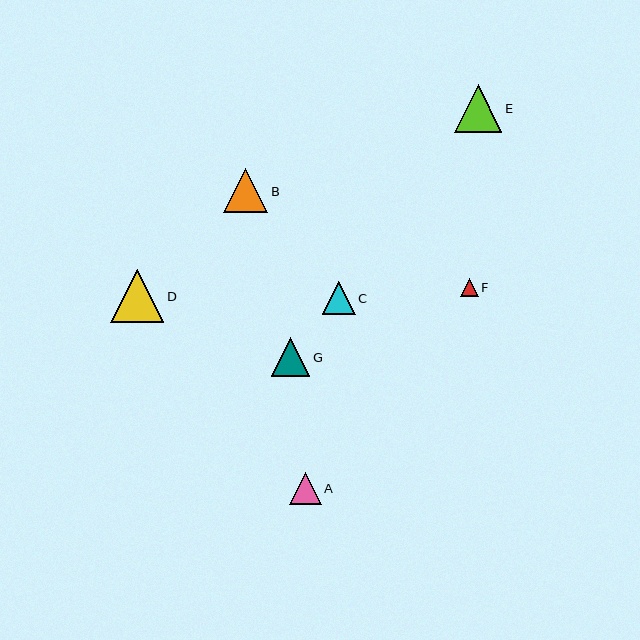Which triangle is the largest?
Triangle D is the largest with a size of approximately 53 pixels.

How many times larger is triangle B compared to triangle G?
Triangle B is approximately 1.1 times the size of triangle G.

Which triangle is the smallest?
Triangle F is the smallest with a size of approximately 18 pixels.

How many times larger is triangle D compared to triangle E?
Triangle D is approximately 1.1 times the size of triangle E.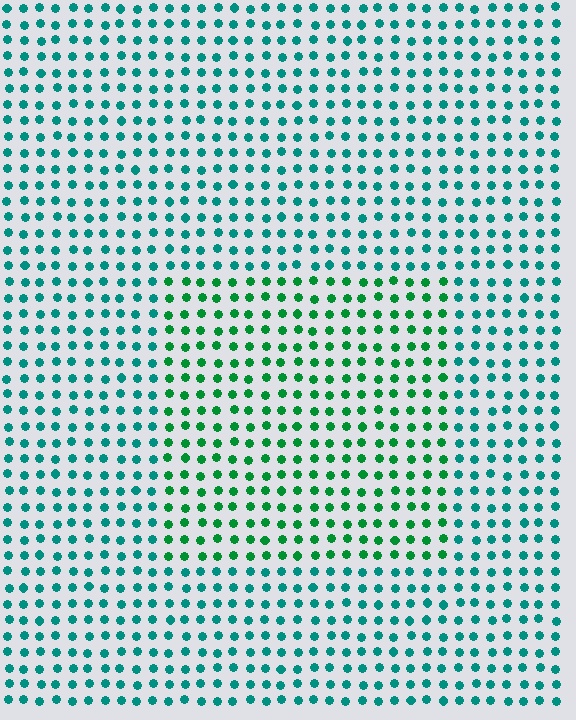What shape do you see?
I see a rectangle.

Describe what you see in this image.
The image is filled with small teal elements in a uniform arrangement. A rectangle-shaped region is visible where the elements are tinted to a slightly different hue, forming a subtle color boundary.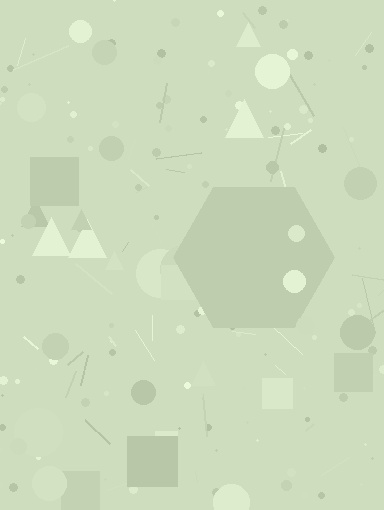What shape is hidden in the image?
A hexagon is hidden in the image.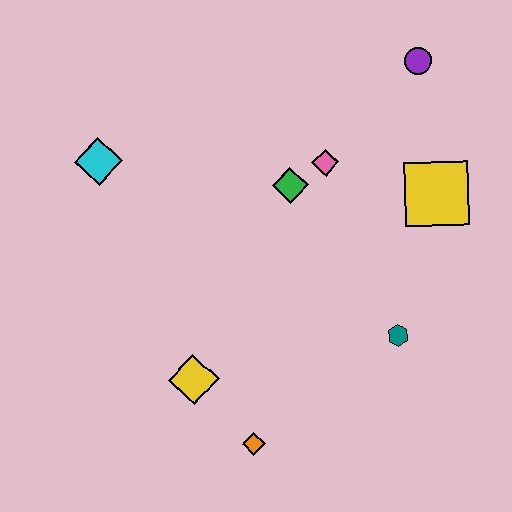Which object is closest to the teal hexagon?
The yellow square is closest to the teal hexagon.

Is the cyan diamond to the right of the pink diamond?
No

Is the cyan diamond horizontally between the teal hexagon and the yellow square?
No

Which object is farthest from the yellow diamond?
The purple circle is farthest from the yellow diamond.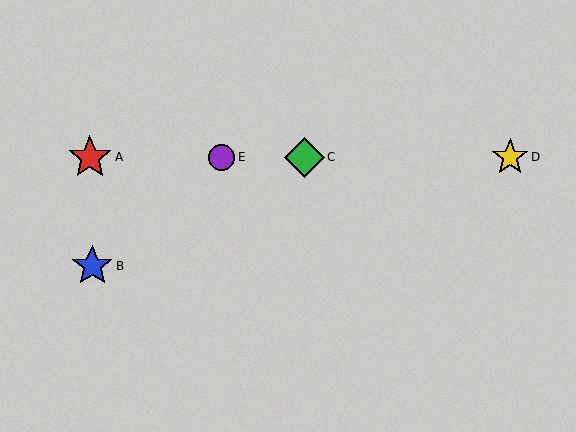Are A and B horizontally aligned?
No, A is at y≈157 and B is at y≈266.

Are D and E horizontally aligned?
Yes, both are at y≈157.